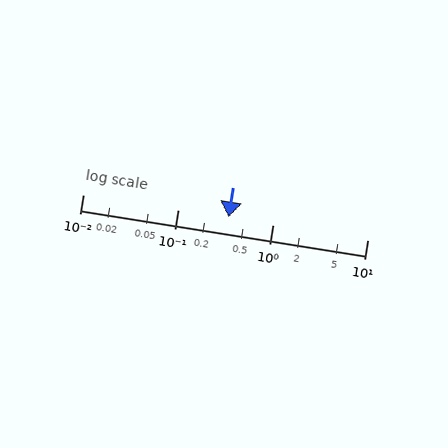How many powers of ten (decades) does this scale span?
The scale spans 3 decades, from 0.01 to 10.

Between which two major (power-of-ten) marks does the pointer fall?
The pointer is between 0.1 and 1.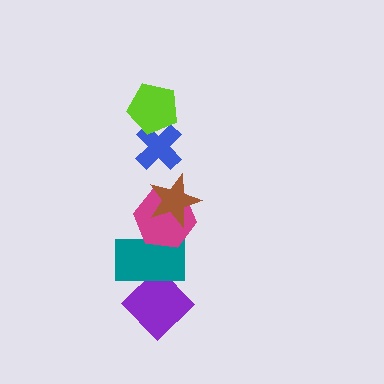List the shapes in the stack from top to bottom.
From top to bottom: the lime pentagon, the blue cross, the brown star, the magenta hexagon, the teal rectangle, the purple diamond.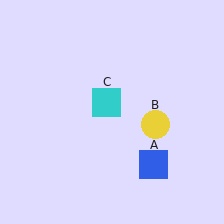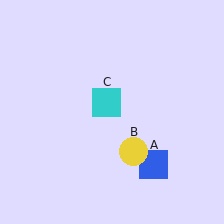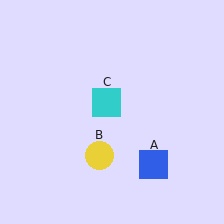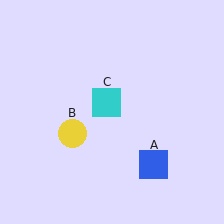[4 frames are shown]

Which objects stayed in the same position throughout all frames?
Blue square (object A) and cyan square (object C) remained stationary.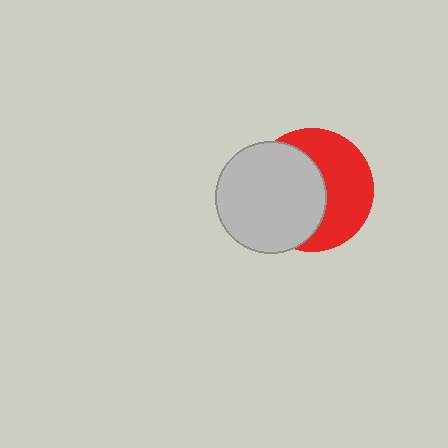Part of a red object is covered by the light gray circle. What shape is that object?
It is a circle.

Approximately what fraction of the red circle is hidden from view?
Roughly 51% of the red circle is hidden behind the light gray circle.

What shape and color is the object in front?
The object in front is a light gray circle.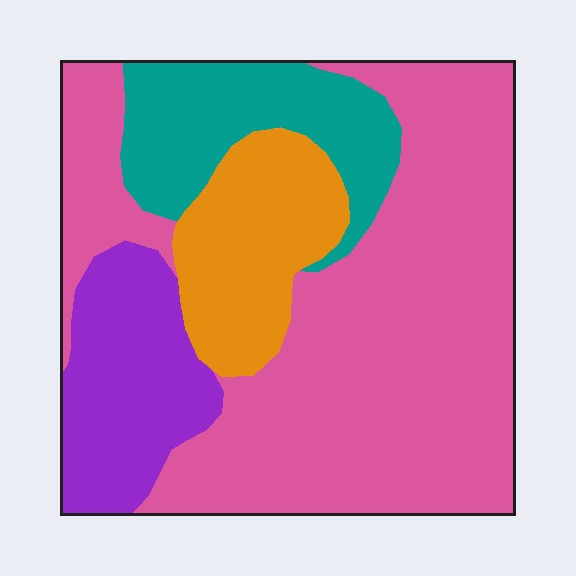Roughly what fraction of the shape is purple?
Purple covers about 15% of the shape.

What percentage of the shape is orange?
Orange takes up less than a quarter of the shape.